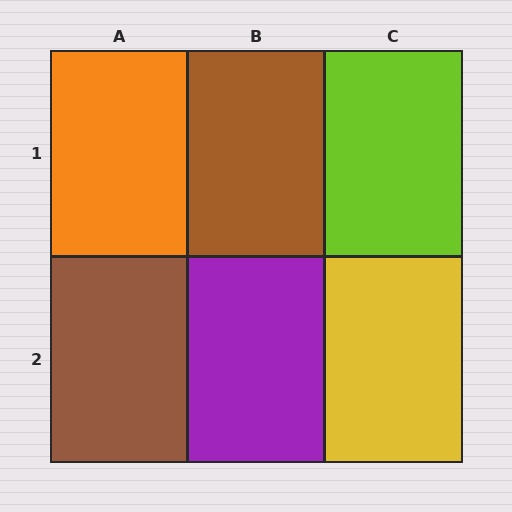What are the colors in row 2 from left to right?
Brown, purple, yellow.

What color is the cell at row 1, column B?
Brown.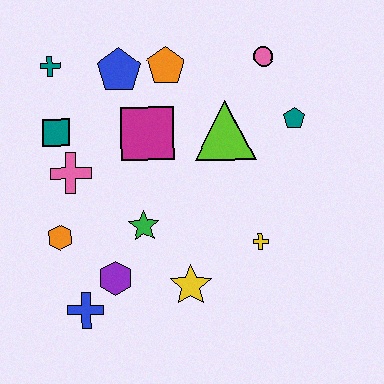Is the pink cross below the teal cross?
Yes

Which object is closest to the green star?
The purple hexagon is closest to the green star.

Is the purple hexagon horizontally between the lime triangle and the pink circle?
No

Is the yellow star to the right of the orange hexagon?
Yes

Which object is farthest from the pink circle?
The blue cross is farthest from the pink circle.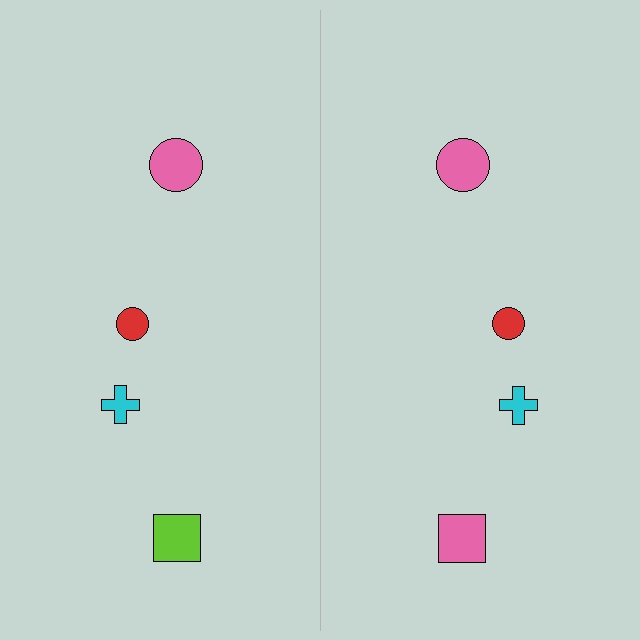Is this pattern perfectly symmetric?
No, the pattern is not perfectly symmetric. The pink square on the right side breaks the symmetry — its mirror counterpart is lime.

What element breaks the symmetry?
The pink square on the right side breaks the symmetry — its mirror counterpart is lime.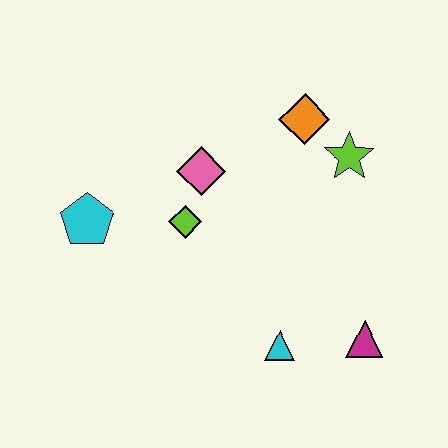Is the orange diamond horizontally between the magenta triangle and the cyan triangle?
Yes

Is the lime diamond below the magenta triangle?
No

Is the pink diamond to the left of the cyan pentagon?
No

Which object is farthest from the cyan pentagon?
The magenta triangle is farthest from the cyan pentagon.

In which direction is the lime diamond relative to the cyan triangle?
The lime diamond is above the cyan triangle.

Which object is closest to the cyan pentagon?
The lime diamond is closest to the cyan pentagon.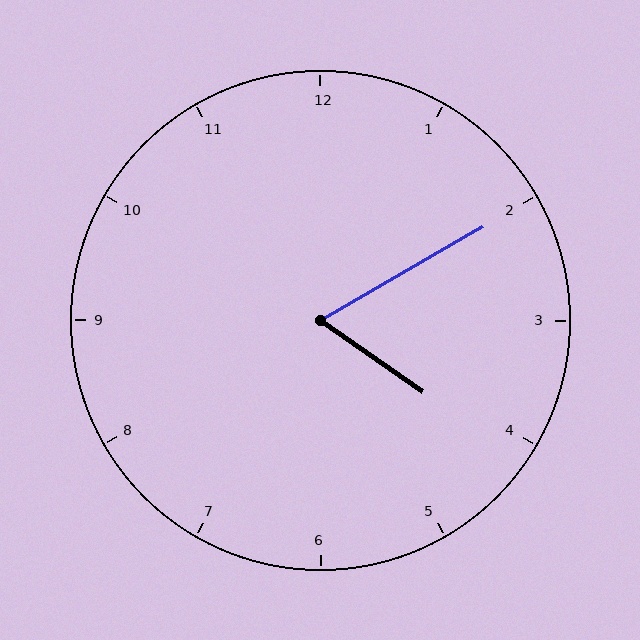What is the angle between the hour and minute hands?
Approximately 65 degrees.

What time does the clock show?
4:10.